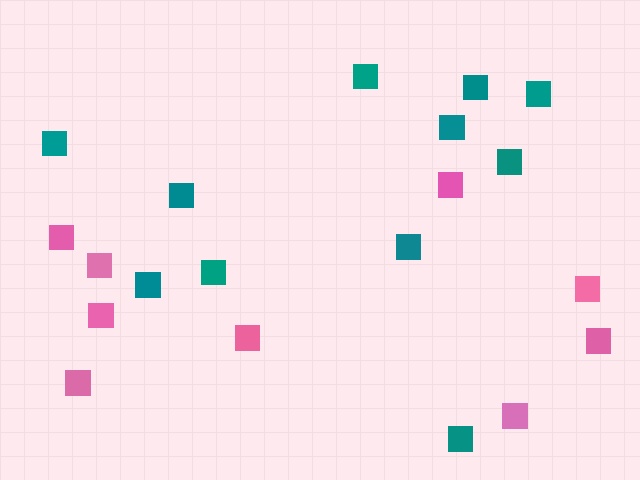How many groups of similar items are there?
There are 2 groups: one group of pink squares (9) and one group of teal squares (11).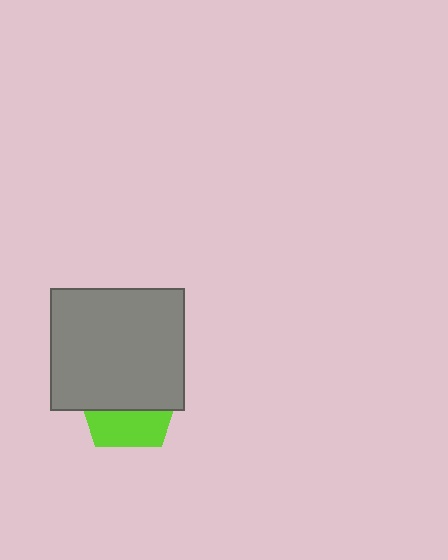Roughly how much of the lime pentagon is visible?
A small part of it is visible (roughly 37%).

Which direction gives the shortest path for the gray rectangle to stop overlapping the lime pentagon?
Moving up gives the shortest separation.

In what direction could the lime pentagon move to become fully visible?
The lime pentagon could move down. That would shift it out from behind the gray rectangle entirely.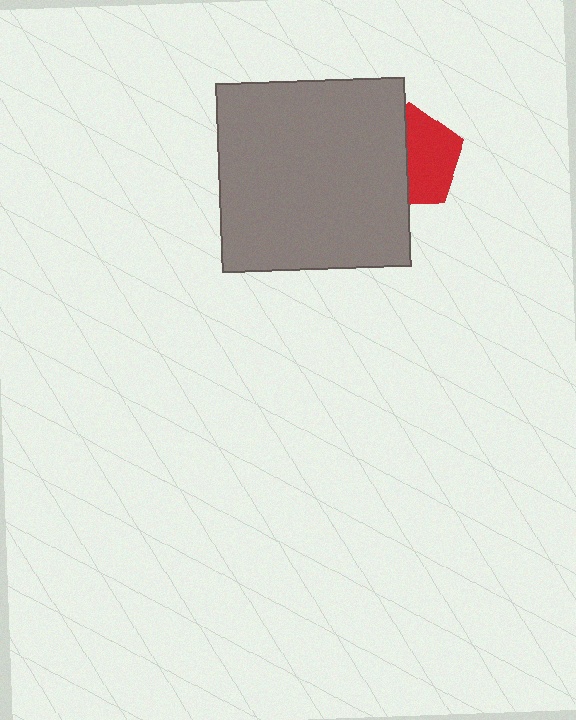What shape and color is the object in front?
The object in front is a gray square.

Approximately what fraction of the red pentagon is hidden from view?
Roughly 47% of the red pentagon is hidden behind the gray square.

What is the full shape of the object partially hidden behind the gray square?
The partially hidden object is a red pentagon.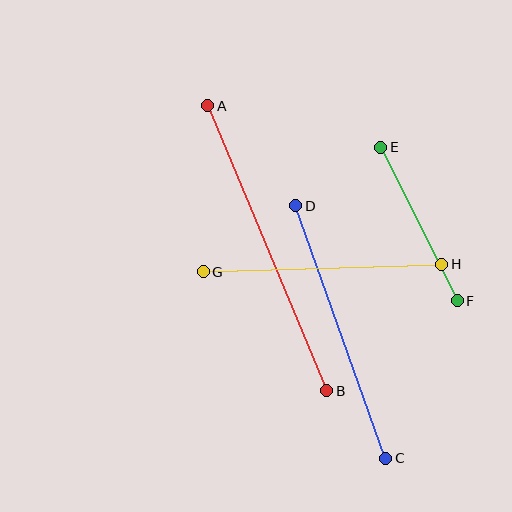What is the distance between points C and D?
The distance is approximately 268 pixels.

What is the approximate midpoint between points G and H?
The midpoint is at approximately (323, 268) pixels.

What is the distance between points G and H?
The distance is approximately 239 pixels.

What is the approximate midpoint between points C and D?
The midpoint is at approximately (341, 332) pixels.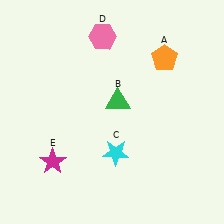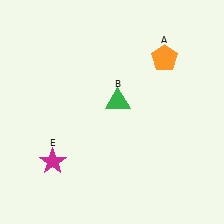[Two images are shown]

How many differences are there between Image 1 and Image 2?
There are 2 differences between the two images.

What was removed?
The pink hexagon (D), the cyan star (C) were removed in Image 2.